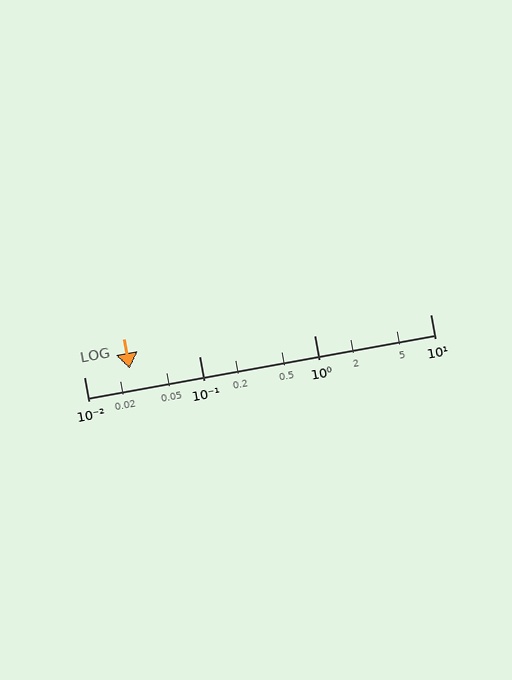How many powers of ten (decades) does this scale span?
The scale spans 3 decades, from 0.01 to 10.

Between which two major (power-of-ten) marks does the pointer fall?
The pointer is between 0.01 and 0.1.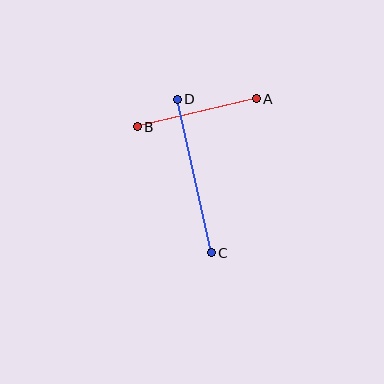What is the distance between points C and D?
The distance is approximately 157 pixels.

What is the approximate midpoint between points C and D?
The midpoint is at approximately (194, 176) pixels.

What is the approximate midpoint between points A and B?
The midpoint is at approximately (197, 113) pixels.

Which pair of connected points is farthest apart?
Points C and D are farthest apart.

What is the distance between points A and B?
The distance is approximately 122 pixels.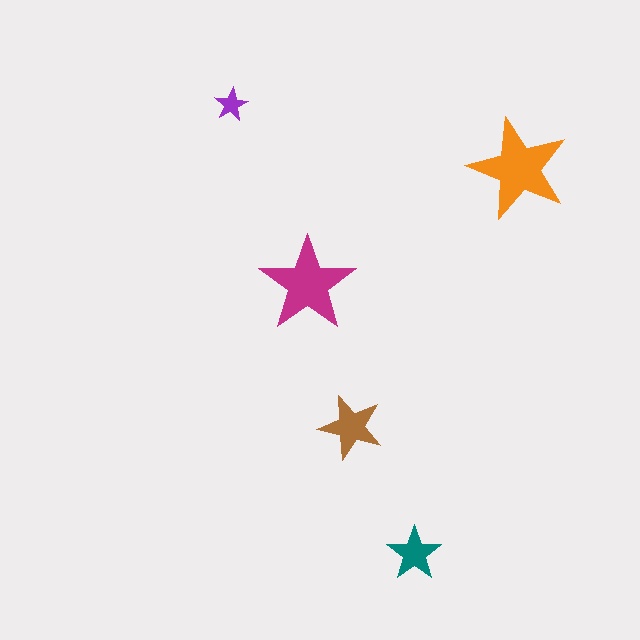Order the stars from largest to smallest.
the orange one, the magenta one, the brown one, the teal one, the purple one.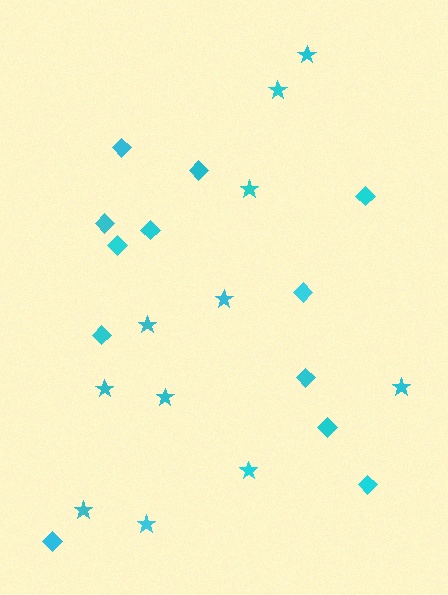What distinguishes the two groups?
There are 2 groups: one group of stars (11) and one group of diamonds (12).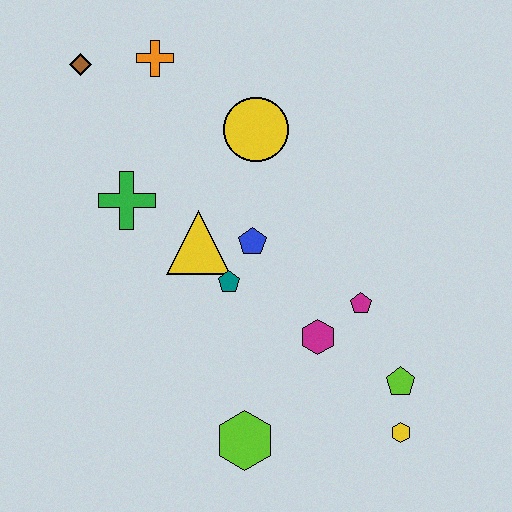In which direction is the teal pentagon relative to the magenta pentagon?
The teal pentagon is to the left of the magenta pentagon.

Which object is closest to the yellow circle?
The blue pentagon is closest to the yellow circle.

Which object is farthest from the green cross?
The yellow hexagon is farthest from the green cross.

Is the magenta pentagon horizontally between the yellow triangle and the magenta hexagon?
No